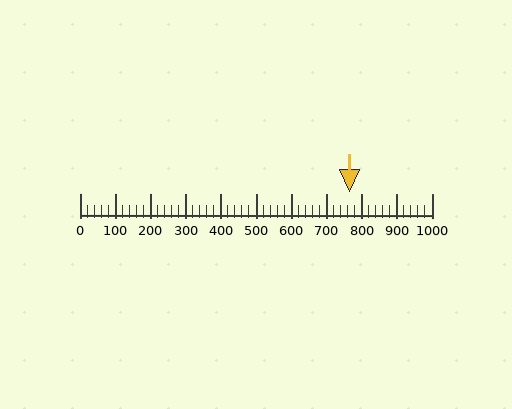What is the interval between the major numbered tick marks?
The major tick marks are spaced 100 units apart.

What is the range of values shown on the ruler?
The ruler shows values from 0 to 1000.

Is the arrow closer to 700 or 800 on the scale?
The arrow is closer to 800.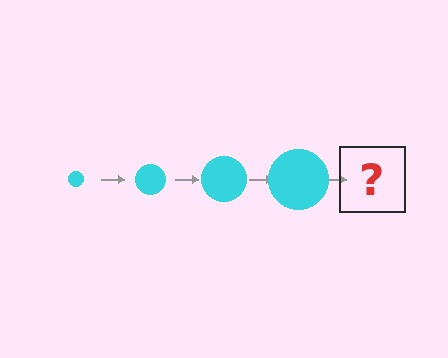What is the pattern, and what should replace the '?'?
The pattern is that the circle gets progressively larger each step. The '?' should be a cyan circle, larger than the previous one.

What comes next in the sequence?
The next element should be a cyan circle, larger than the previous one.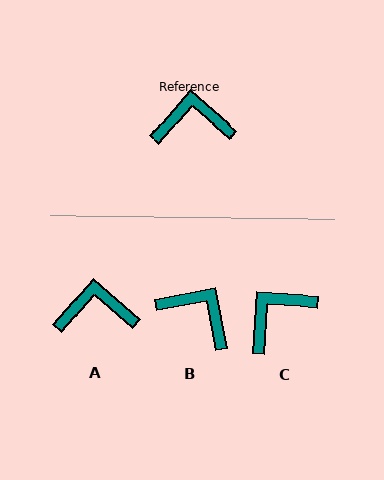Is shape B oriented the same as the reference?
No, it is off by about 38 degrees.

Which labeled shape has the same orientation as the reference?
A.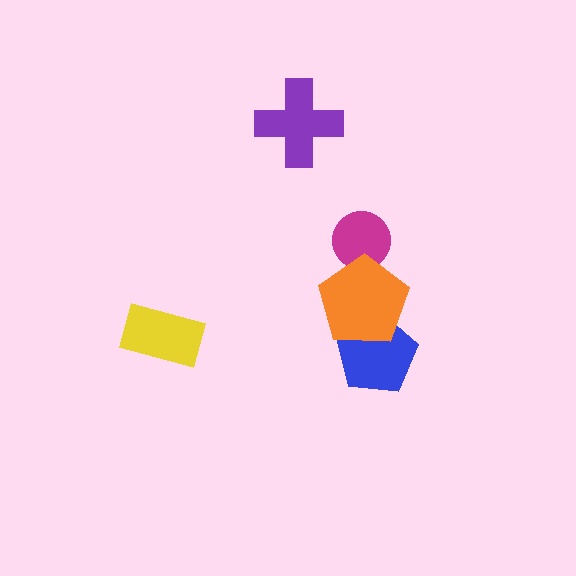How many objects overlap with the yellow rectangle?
0 objects overlap with the yellow rectangle.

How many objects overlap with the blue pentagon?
1 object overlaps with the blue pentagon.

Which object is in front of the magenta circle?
The orange pentagon is in front of the magenta circle.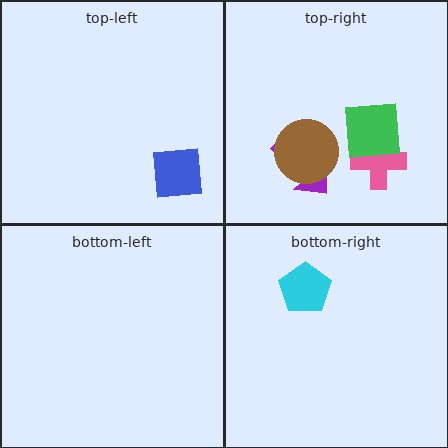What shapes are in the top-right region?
The purple arrow, the brown circle, the pink cross, the green square.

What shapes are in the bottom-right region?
The cyan pentagon.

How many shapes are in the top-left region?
1.